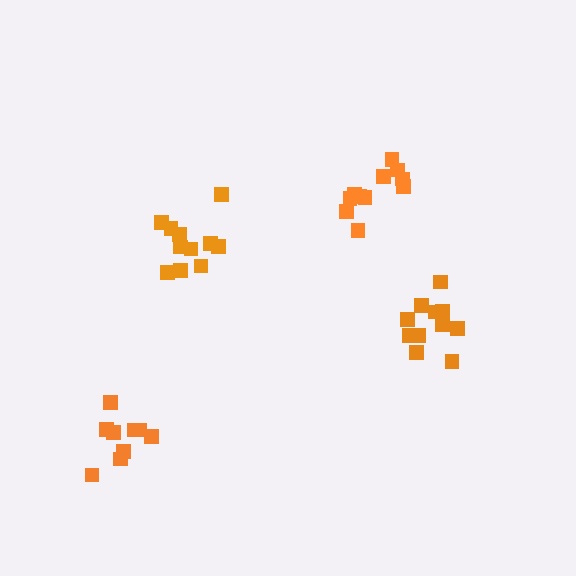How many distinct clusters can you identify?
There are 4 distinct clusters.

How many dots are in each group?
Group 1: 11 dots, Group 2: 11 dots, Group 3: 11 dots, Group 4: 9 dots (42 total).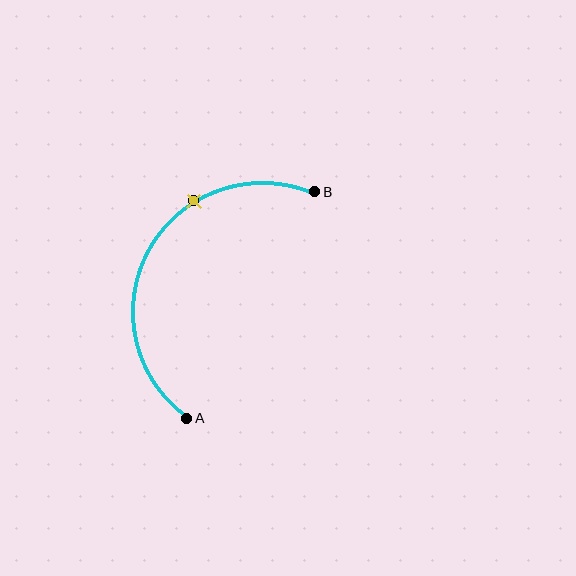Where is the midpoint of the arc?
The arc midpoint is the point on the curve farthest from the straight line joining A and B. It sits to the left of that line.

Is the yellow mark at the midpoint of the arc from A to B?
No. The yellow mark lies on the arc but is closer to endpoint B. The arc midpoint would be at the point on the curve equidistant along the arc from both A and B.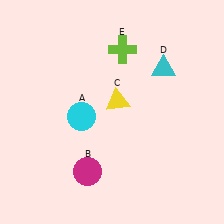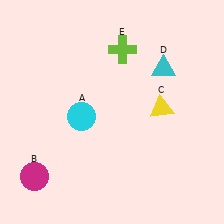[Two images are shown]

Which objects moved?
The objects that moved are: the magenta circle (B), the yellow triangle (C).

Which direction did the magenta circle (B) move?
The magenta circle (B) moved left.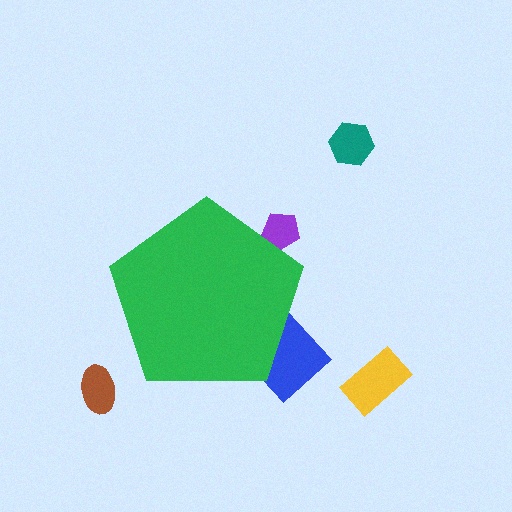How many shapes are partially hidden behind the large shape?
2 shapes are partially hidden.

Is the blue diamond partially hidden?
Yes, the blue diamond is partially hidden behind the green pentagon.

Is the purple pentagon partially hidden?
Yes, the purple pentagon is partially hidden behind the green pentagon.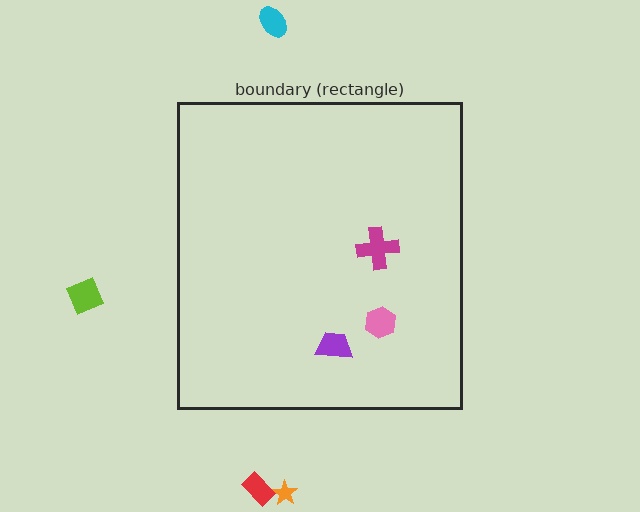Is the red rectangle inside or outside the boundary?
Outside.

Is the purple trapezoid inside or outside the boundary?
Inside.